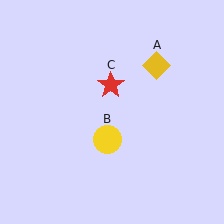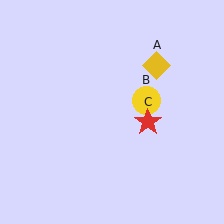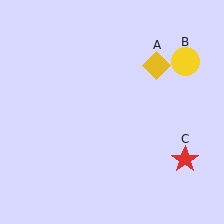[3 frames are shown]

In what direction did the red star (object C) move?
The red star (object C) moved down and to the right.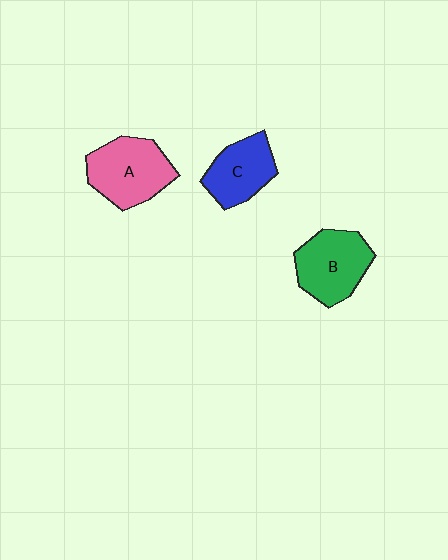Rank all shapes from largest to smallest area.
From largest to smallest: A (pink), B (green), C (blue).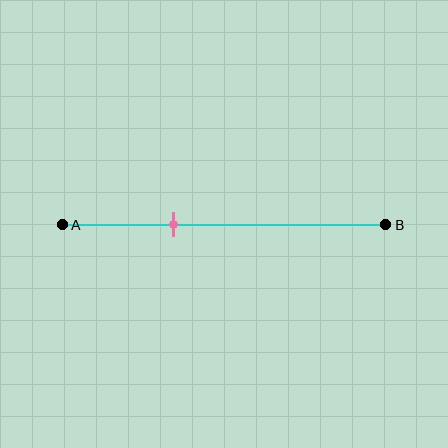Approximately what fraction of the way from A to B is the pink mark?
The pink mark is approximately 35% of the way from A to B.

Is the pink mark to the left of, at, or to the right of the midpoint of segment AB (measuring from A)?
The pink mark is to the left of the midpoint of segment AB.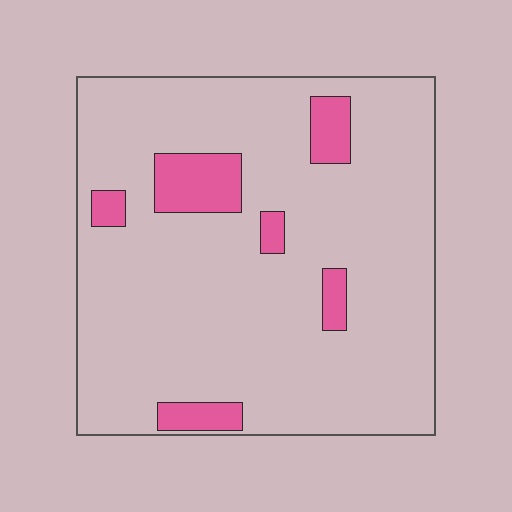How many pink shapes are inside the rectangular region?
6.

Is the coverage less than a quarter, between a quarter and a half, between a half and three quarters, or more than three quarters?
Less than a quarter.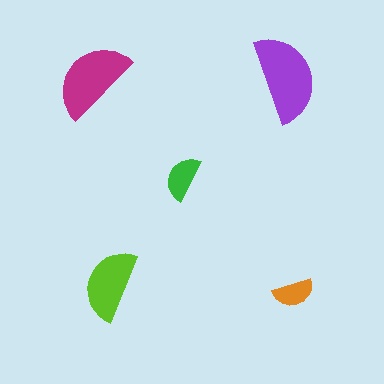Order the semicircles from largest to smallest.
the purple one, the magenta one, the lime one, the green one, the orange one.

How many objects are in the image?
There are 5 objects in the image.